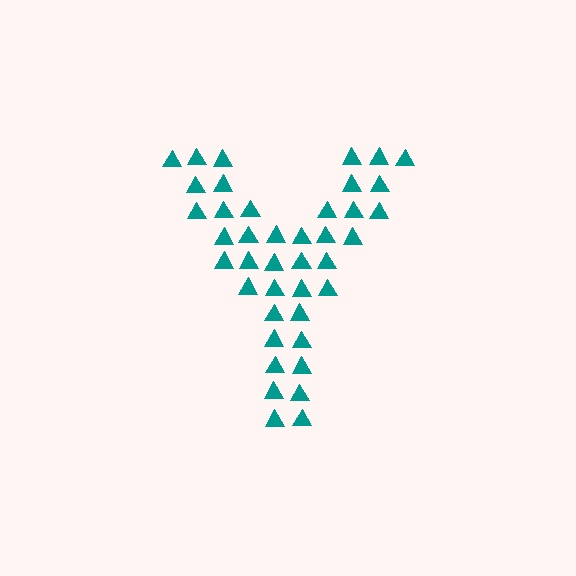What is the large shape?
The large shape is the letter Y.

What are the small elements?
The small elements are triangles.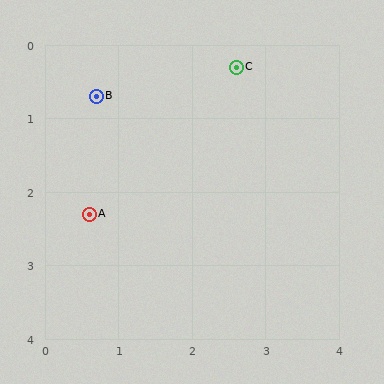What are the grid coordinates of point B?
Point B is at approximately (0.7, 0.7).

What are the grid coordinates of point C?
Point C is at approximately (2.6, 0.3).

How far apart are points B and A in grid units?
Points B and A are about 1.6 grid units apart.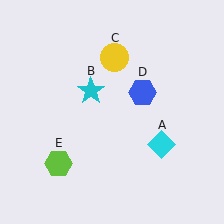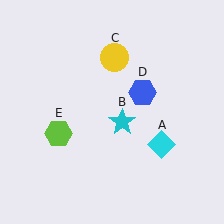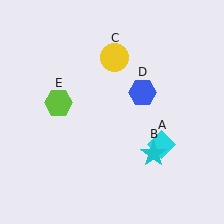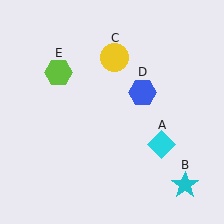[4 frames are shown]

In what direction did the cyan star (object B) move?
The cyan star (object B) moved down and to the right.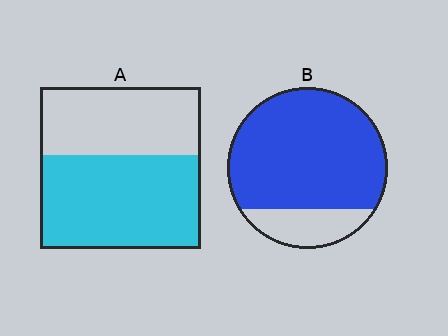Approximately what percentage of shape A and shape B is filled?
A is approximately 60% and B is approximately 80%.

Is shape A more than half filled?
Yes.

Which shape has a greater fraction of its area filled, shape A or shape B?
Shape B.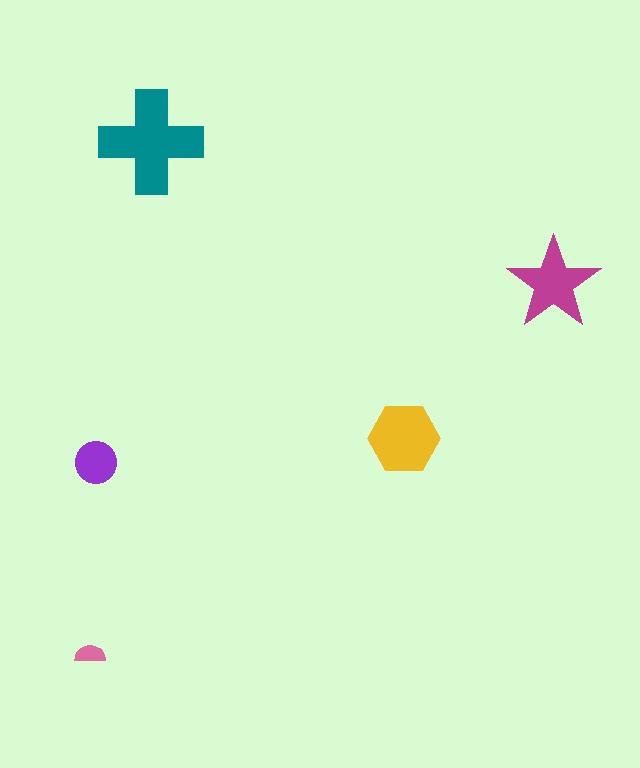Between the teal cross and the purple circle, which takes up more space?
The teal cross.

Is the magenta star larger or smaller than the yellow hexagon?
Smaller.